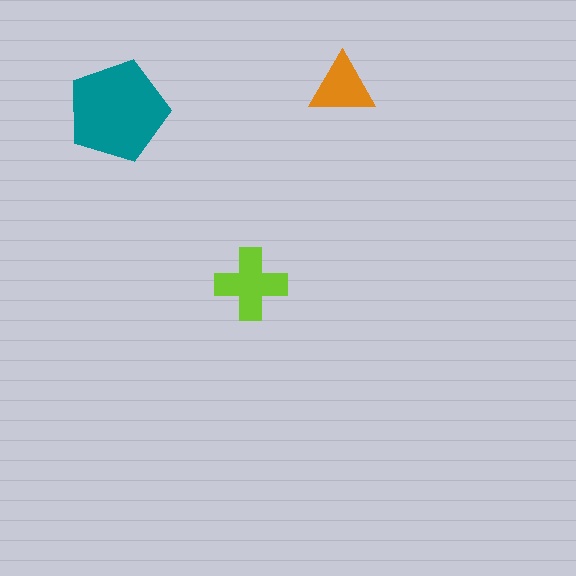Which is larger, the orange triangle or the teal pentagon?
The teal pentagon.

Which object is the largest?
The teal pentagon.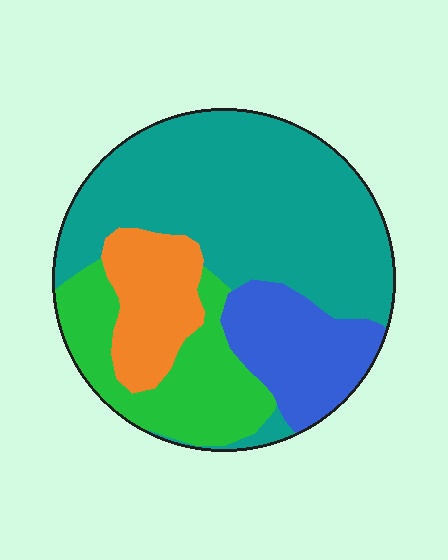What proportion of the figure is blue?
Blue takes up about one sixth (1/6) of the figure.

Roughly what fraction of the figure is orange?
Orange covers roughly 15% of the figure.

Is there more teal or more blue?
Teal.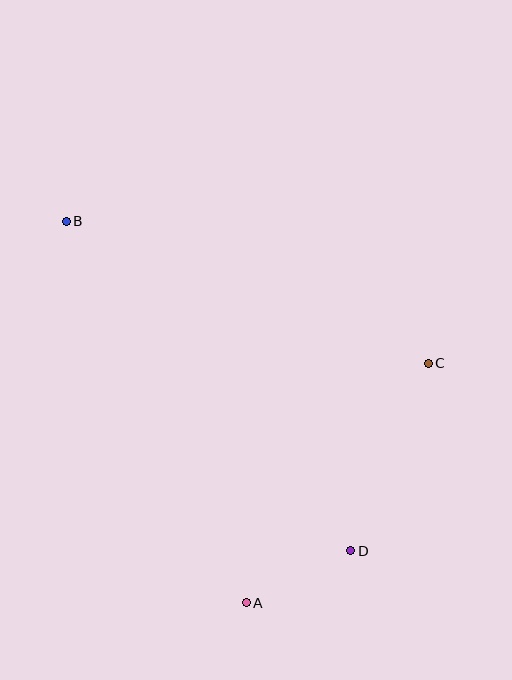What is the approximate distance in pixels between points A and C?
The distance between A and C is approximately 301 pixels.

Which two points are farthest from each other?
Points B and D are farthest from each other.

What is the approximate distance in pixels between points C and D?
The distance between C and D is approximately 203 pixels.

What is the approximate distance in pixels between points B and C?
The distance between B and C is approximately 389 pixels.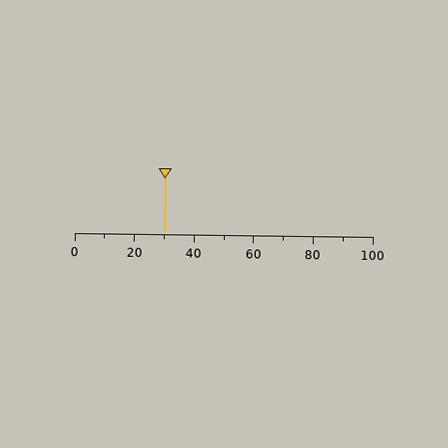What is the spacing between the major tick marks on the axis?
The major ticks are spaced 20 apart.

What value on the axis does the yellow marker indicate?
The marker indicates approximately 30.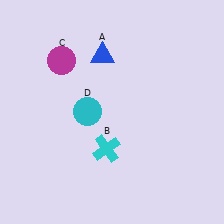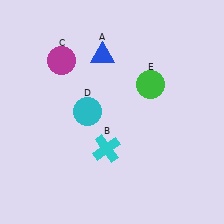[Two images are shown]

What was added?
A green circle (E) was added in Image 2.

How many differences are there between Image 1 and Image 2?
There is 1 difference between the two images.